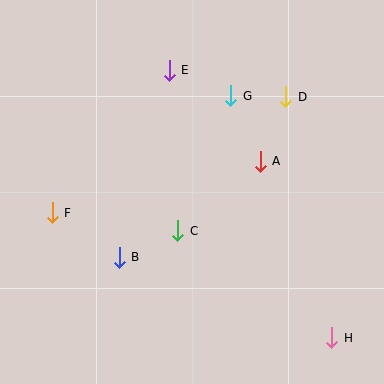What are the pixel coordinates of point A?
Point A is at (260, 161).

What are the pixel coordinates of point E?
Point E is at (169, 70).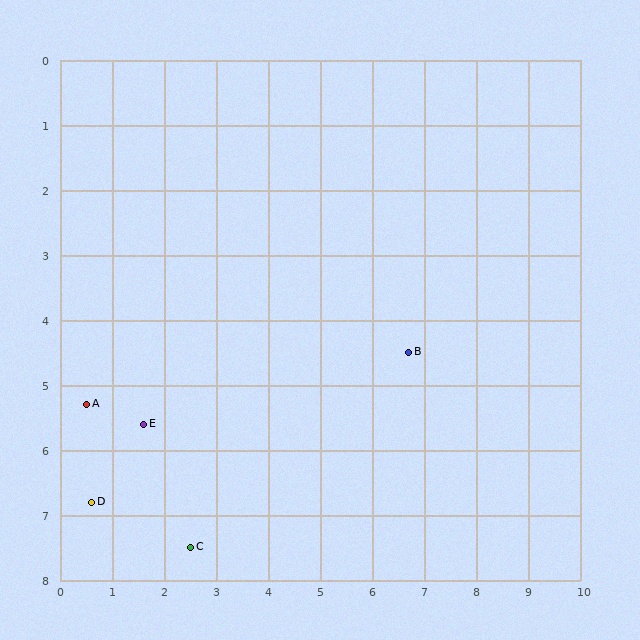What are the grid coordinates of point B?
Point B is at approximately (6.7, 4.5).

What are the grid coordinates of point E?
Point E is at approximately (1.6, 5.6).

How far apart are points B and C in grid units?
Points B and C are about 5.2 grid units apart.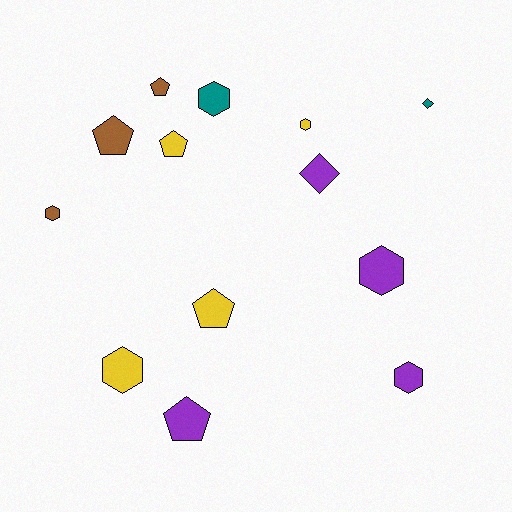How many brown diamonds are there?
There are no brown diamonds.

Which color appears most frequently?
Yellow, with 4 objects.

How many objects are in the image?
There are 13 objects.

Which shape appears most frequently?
Hexagon, with 6 objects.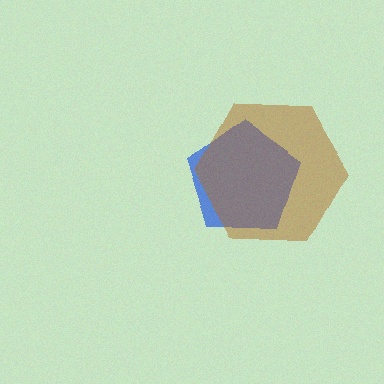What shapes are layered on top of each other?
The layered shapes are: a blue pentagon, a brown hexagon.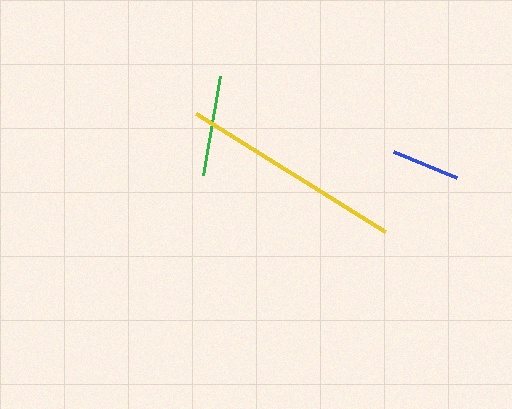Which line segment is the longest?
The yellow line is the longest at approximately 223 pixels.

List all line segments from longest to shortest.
From longest to shortest: yellow, green, blue.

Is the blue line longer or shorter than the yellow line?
The yellow line is longer than the blue line.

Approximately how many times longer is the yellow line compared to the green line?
The yellow line is approximately 2.2 times the length of the green line.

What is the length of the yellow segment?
The yellow segment is approximately 223 pixels long.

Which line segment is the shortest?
The blue line is the shortest at approximately 67 pixels.